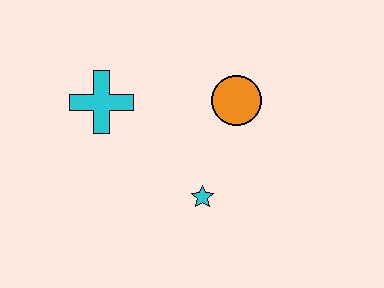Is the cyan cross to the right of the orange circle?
No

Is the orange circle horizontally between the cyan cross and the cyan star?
No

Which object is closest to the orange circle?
The cyan star is closest to the orange circle.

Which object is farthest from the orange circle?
The cyan cross is farthest from the orange circle.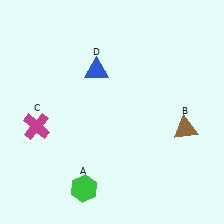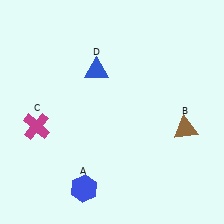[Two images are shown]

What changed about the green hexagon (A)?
In Image 1, A is green. In Image 2, it changed to blue.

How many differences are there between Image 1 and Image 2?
There is 1 difference between the two images.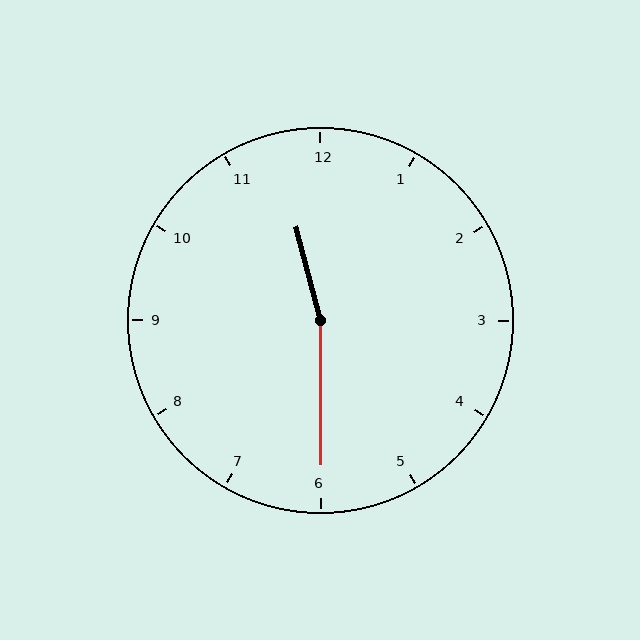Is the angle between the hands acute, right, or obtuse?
It is obtuse.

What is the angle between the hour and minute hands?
Approximately 165 degrees.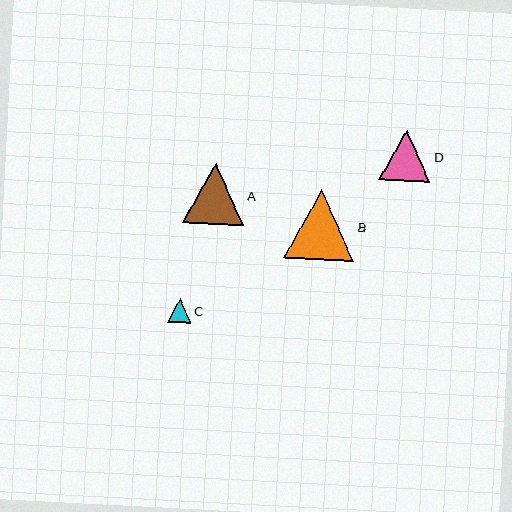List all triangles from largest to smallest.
From largest to smallest: B, A, D, C.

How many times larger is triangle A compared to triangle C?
Triangle A is approximately 2.5 times the size of triangle C.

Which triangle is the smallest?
Triangle C is the smallest with a size of approximately 24 pixels.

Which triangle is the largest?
Triangle B is the largest with a size of approximately 70 pixels.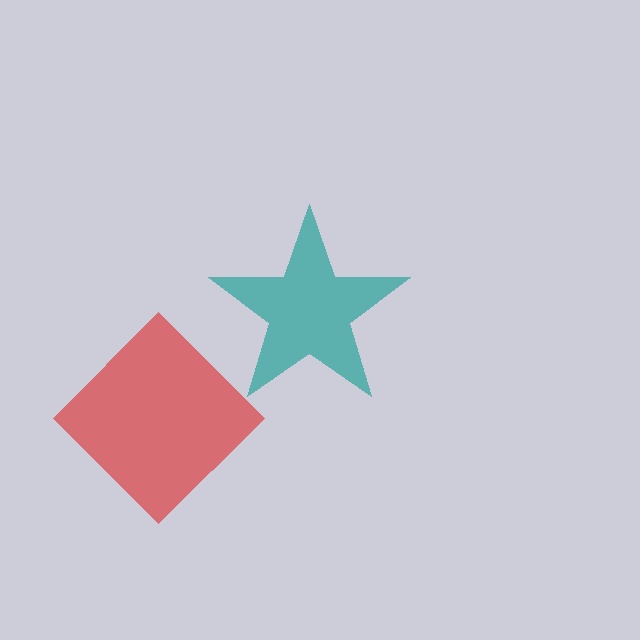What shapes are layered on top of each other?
The layered shapes are: a red diamond, a teal star.